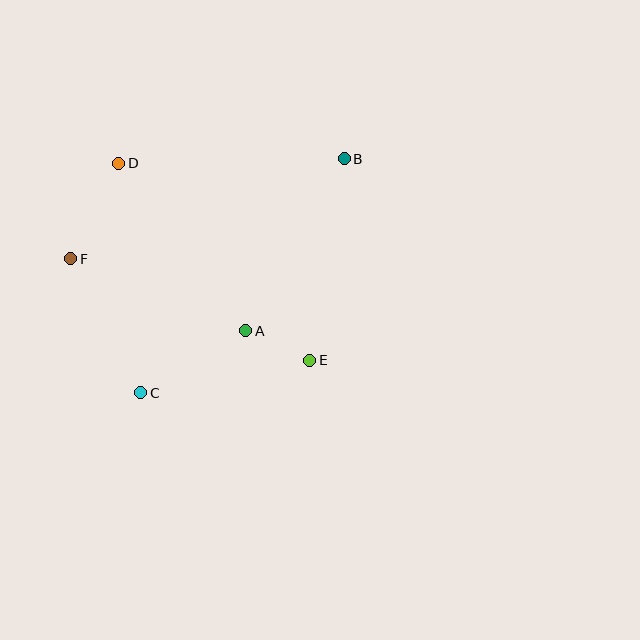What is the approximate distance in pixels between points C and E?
The distance between C and E is approximately 172 pixels.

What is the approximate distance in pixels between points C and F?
The distance between C and F is approximately 151 pixels.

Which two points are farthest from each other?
Points B and C are farthest from each other.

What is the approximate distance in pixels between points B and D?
The distance between B and D is approximately 225 pixels.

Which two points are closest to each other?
Points A and E are closest to each other.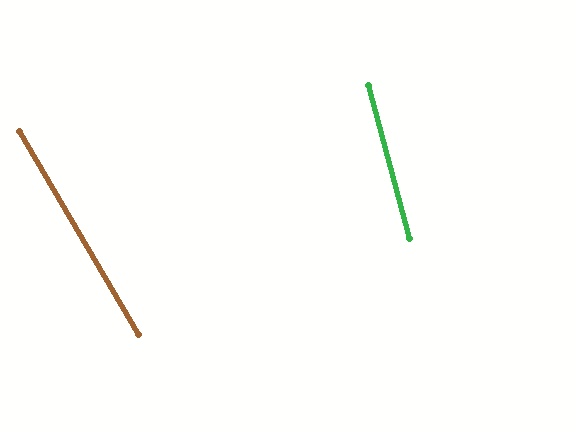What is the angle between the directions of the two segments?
Approximately 15 degrees.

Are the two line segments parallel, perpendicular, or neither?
Neither parallel nor perpendicular — they differ by about 15°.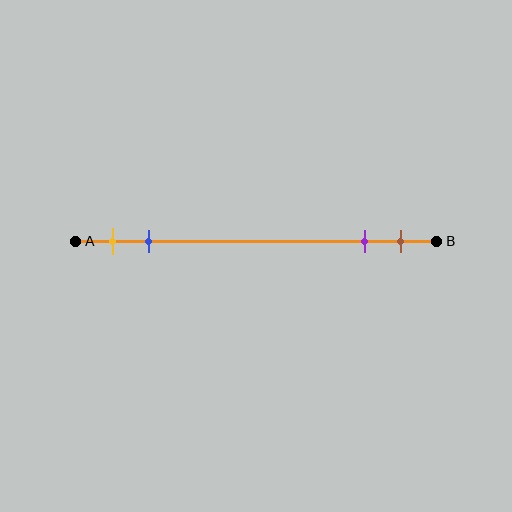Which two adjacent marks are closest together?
The purple and brown marks are the closest adjacent pair.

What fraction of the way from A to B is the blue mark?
The blue mark is approximately 20% (0.2) of the way from A to B.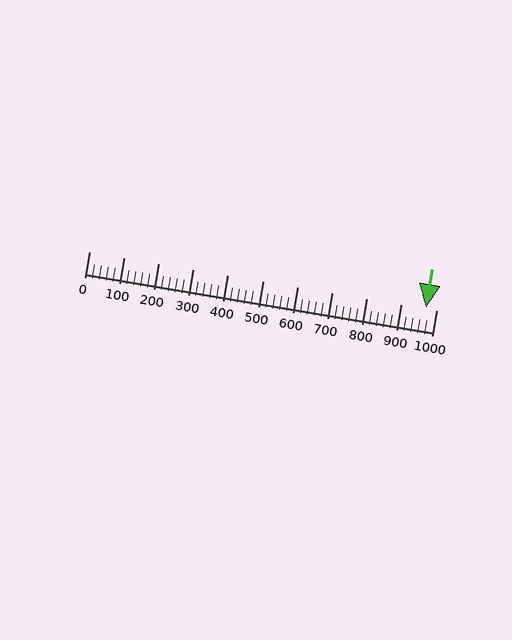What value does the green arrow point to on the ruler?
The green arrow points to approximately 970.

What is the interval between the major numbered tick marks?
The major tick marks are spaced 100 units apart.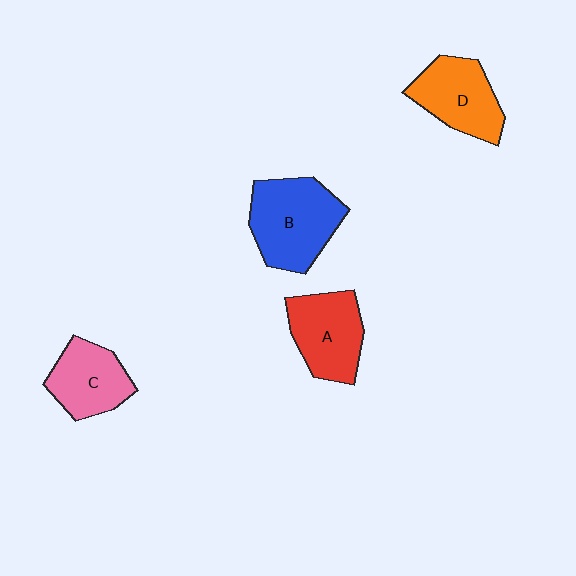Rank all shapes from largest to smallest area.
From largest to smallest: B (blue), A (red), D (orange), C (pink).